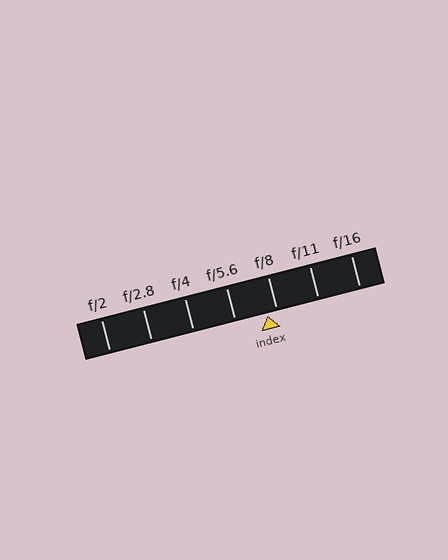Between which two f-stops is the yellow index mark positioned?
The index mark is between f/5.6 and f/8.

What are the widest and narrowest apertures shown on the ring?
The widest aperture shown is f/2 and the narrowest is f/16.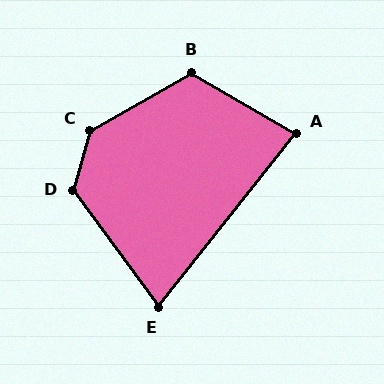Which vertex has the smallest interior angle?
E, at approximately 75 degrees.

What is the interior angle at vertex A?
Approximately 82 degrees (acute).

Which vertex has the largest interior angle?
C, at approximately 136 degrees.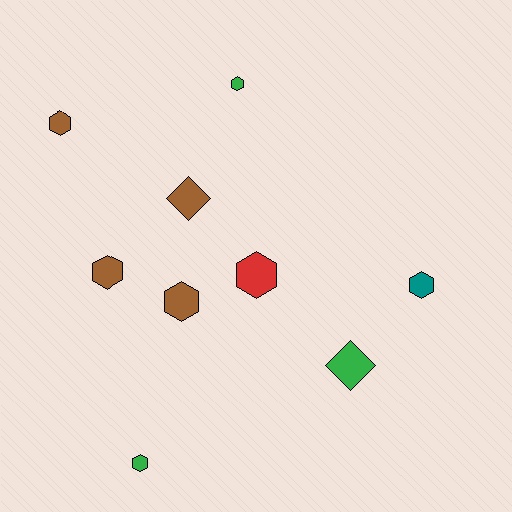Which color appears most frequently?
Brown, with 4 objects.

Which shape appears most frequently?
Hexagon, with 7 objects.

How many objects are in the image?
There are 9 objects.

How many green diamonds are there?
There is 1 green diamond.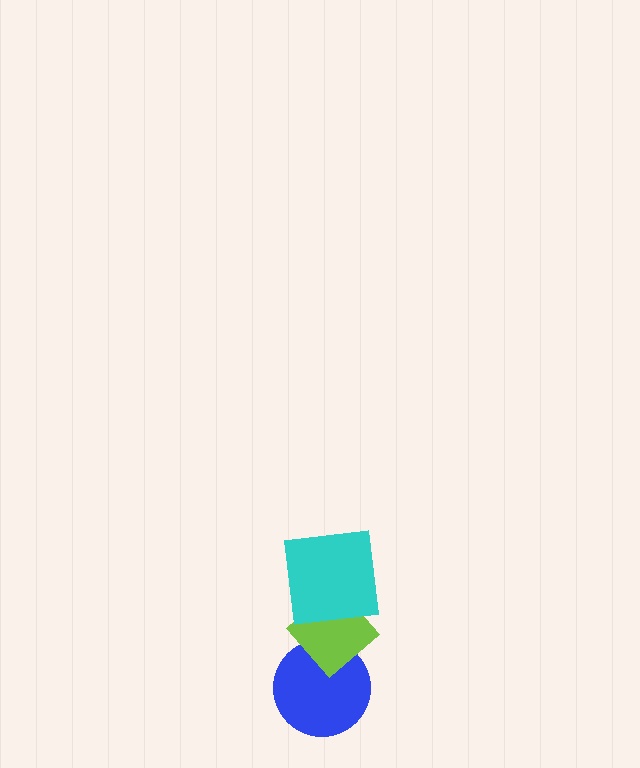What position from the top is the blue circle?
The blue circle is 3rd from the top.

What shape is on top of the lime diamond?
The cyan square is on top of the lime diamond.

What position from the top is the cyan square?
The cyan square is 1st from the top.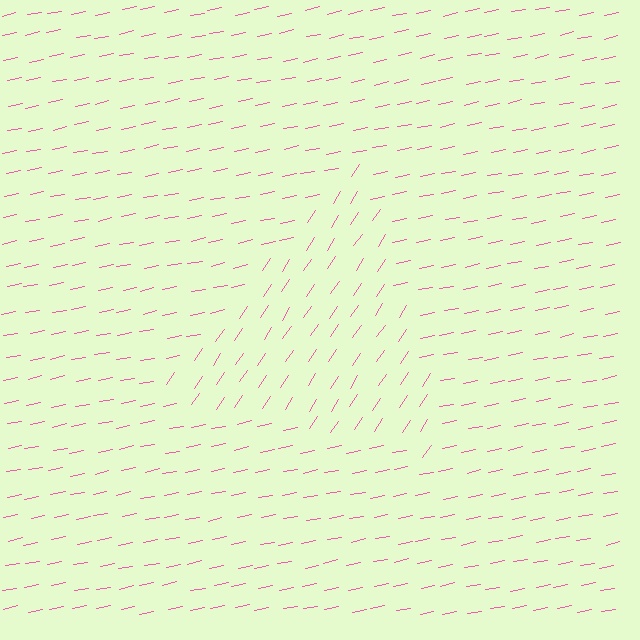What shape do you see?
I see a triangle.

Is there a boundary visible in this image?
Yes, there is a texture boundary formed by a change in line orientation.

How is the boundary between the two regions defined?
The boundary is defined purely by a change in line orientation (approximately 45 degrees difference). All lines are the same color and thickness.